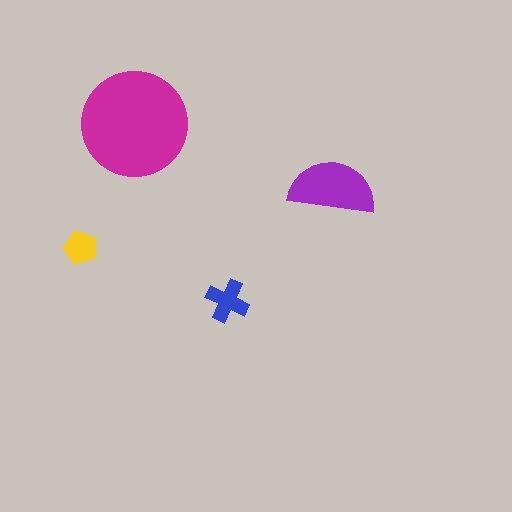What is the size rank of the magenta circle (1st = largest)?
1st.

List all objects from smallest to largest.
The yellow pentagon, the blue cross, the purple semicircle, the magenta circle.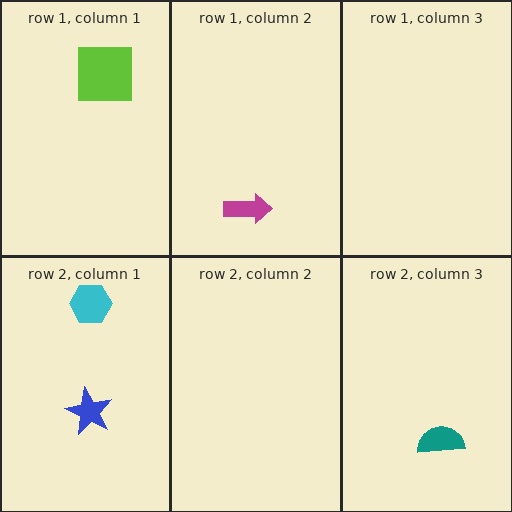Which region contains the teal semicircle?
The row 2, column 3 region.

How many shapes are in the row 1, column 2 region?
1.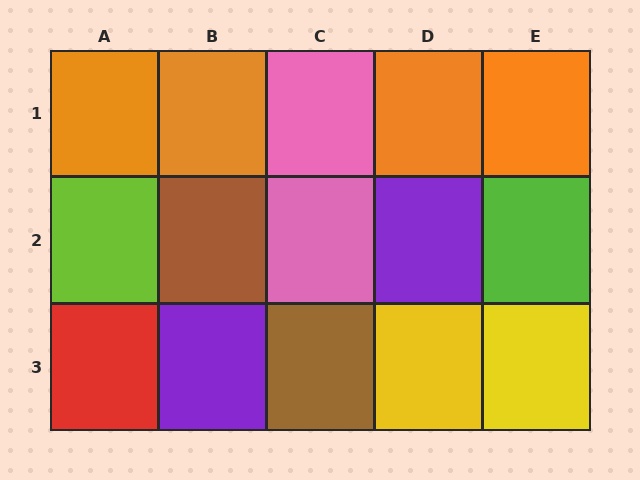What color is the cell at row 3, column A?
Red.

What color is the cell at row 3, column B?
Purple.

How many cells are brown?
2 cells are brown.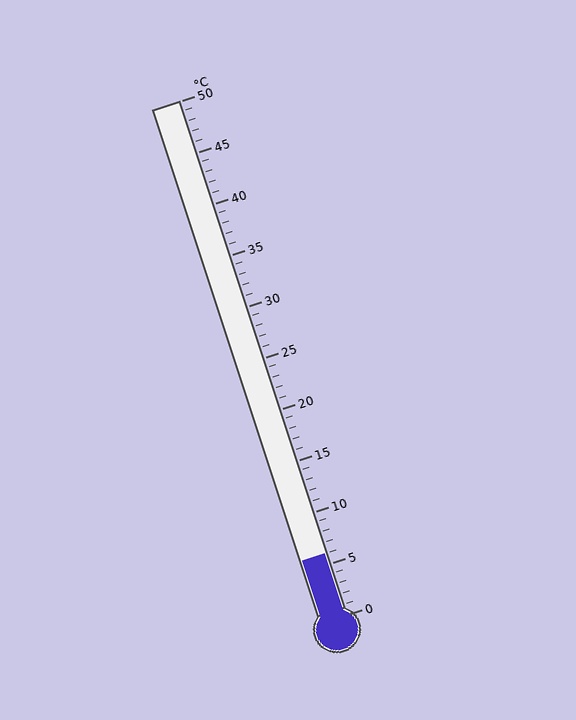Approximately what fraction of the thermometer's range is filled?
The thermometer is filled to approximately 10% of its range.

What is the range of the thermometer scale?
The thermometer scale ranges from 0°C to 50°C.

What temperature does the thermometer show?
The thermometer shows approximately 6°C.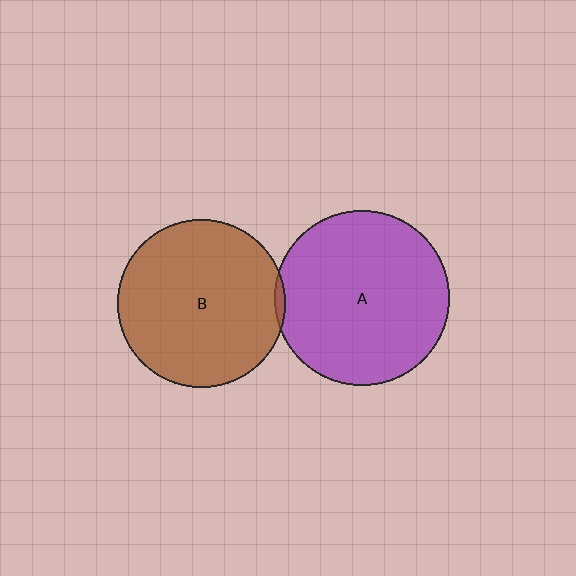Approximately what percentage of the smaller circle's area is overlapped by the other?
Approximately 5%.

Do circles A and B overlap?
Yes.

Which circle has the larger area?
Circle A (purple).